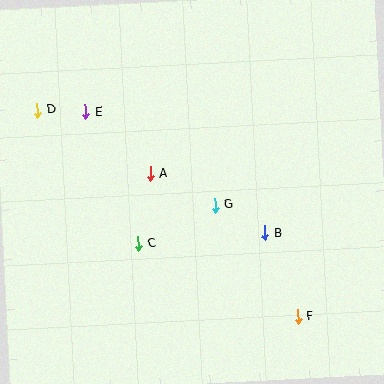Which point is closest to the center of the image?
Point G at (215, 205) is closest to the center.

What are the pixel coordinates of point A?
Point A is at (150, 174).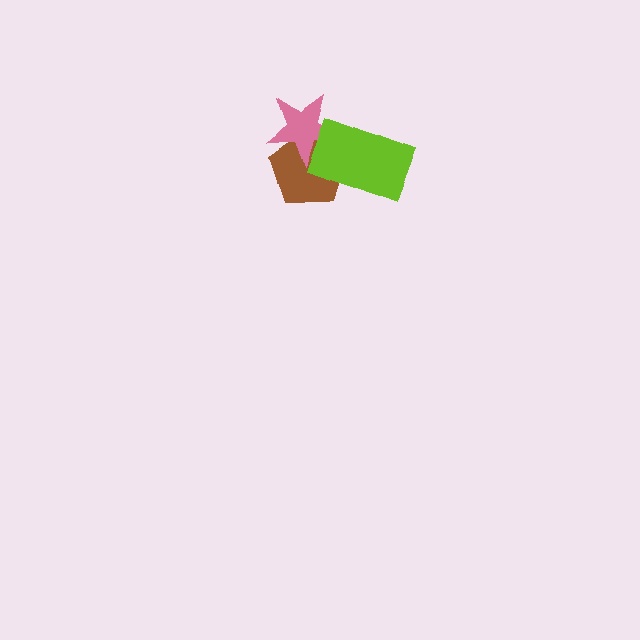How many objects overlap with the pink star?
2 objects overlap with the pink star.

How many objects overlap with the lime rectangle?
2 objects overlap with the lime rectangle.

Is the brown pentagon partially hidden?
Yes, it is partially covered by another shape.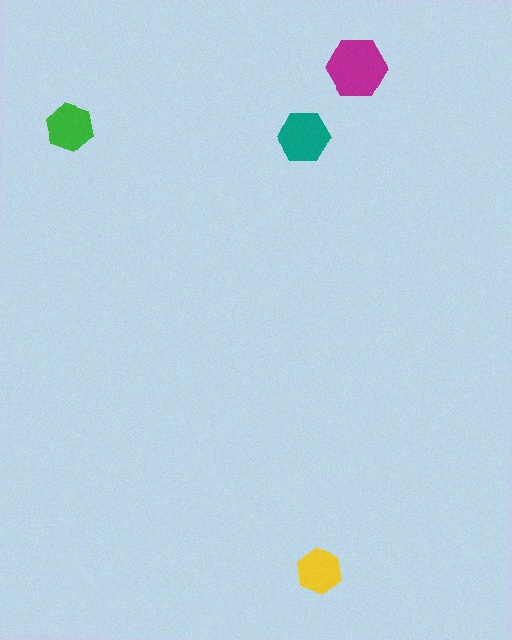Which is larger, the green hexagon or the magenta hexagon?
The magenta one.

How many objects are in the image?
There are 4 objects in the image.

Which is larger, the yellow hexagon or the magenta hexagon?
The magenta one.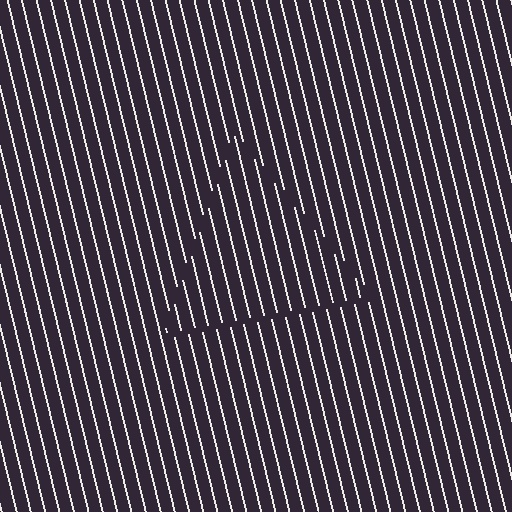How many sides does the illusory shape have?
3 sides — the line-ends trace a triangle.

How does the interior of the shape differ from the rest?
The interior of the shape contains the same grating, shifted by half a period — the contour is defined by the phase discontinuity where line-ends from the inner and outer gratings abut.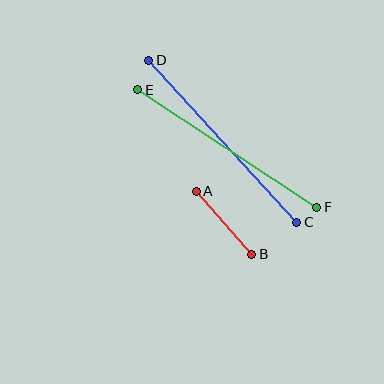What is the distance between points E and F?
The distance is approximately 214 pixels.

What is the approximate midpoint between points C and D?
The midpoint is at approximately (223, 141) pixels.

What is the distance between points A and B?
The distance is approximately 84 pixels.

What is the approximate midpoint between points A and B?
The midpoint is at approximately (224, 223) pixels.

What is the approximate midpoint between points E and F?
The midpoint is at approximately (227, 149) pixels.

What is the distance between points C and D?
The distance is approximately 219 pixels.